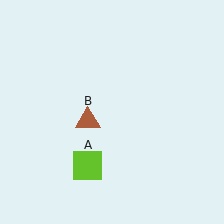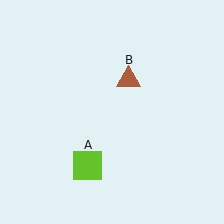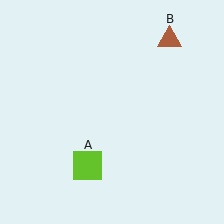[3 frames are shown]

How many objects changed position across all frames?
1 object changed position: brown triangle (object B).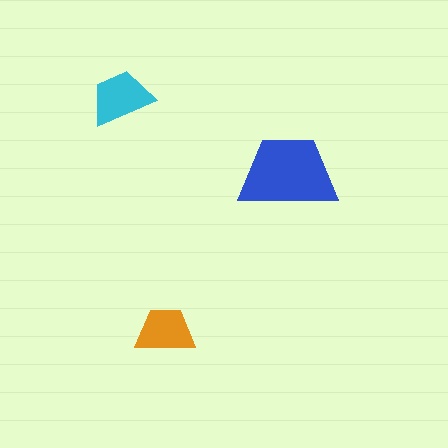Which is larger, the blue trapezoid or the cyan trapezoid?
The blue one.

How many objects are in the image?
There are 3 objects in the image.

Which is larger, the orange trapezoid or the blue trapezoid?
The blue one.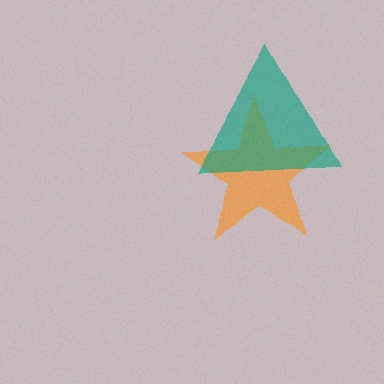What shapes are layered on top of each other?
The layered shapes are: an orange star, a teal triangle.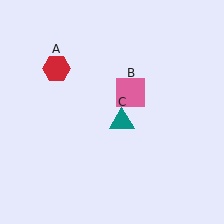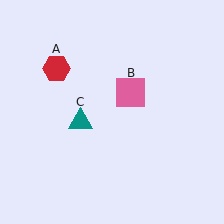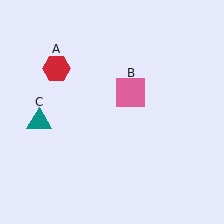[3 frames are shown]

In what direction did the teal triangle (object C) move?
The teal triangle (object C) moved left.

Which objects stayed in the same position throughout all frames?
Red hexagon (object A) and pink square (object B) remained stationary.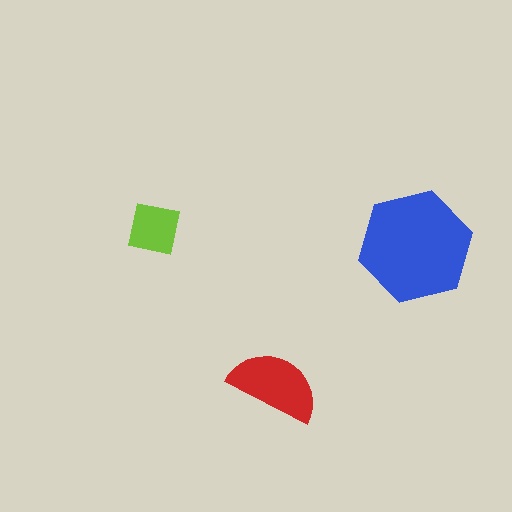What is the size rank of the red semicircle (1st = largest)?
2nd.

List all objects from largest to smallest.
The blue hexagon, the red semicircle, the lime square.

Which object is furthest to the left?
The lime square is leftmost.